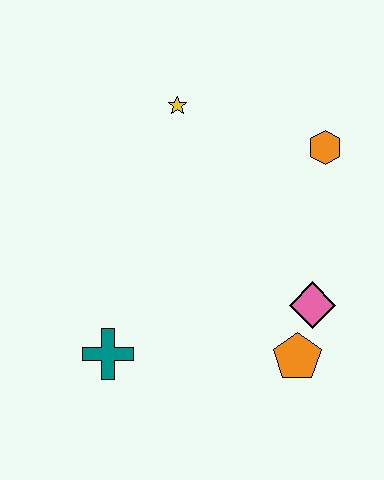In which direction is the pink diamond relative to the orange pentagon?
The pink diamond is above the orange pentagon.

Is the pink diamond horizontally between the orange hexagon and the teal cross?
Yes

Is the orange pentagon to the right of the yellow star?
Yes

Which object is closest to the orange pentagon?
The pink diamond is closest to the orange pentagon.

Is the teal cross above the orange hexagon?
No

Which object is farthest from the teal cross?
The orange hexagon is farthest from the teal cross.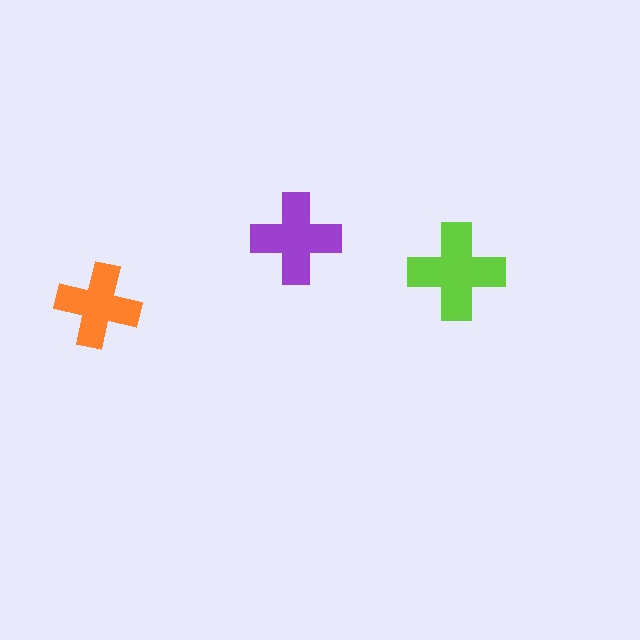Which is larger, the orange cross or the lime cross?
The lime one.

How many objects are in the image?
There are 3 objects in the image.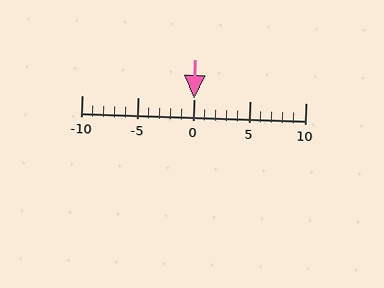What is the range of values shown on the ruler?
The ruler shows values from -10 to 10.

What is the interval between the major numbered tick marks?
The major tick marks are spaced 5 units apart.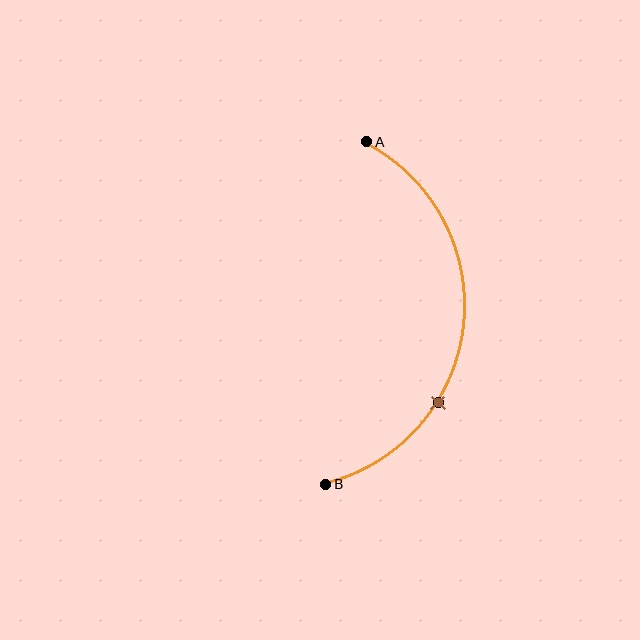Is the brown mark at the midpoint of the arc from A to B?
No. The brown mark lies on the arc but is closer to endpoint B. The arc midpoint would be at the point on the curve equidistant along the arc from both A and B.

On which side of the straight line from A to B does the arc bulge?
The arc bulges to the right of the straight line connecting A and B.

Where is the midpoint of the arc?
The arc midpoint is the point on the curve farthest from the straight line joining A and B. It sits to the right of that line.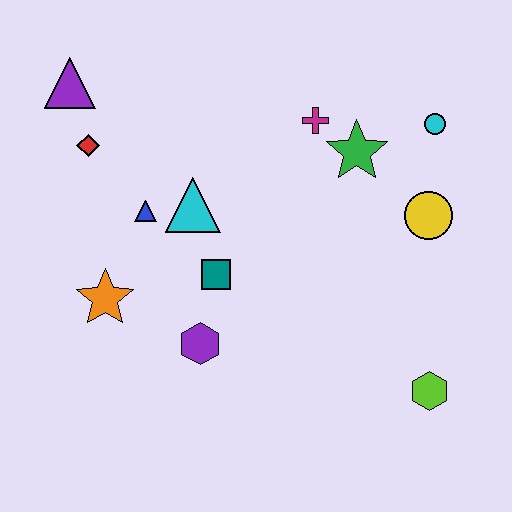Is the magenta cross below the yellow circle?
No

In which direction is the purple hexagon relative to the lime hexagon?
The purple hexagon is to the left of the lime hexagon.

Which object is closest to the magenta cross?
The green star is closest to the magenta cross.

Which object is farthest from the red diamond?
The lime hexagon is farthest from the red diamond.